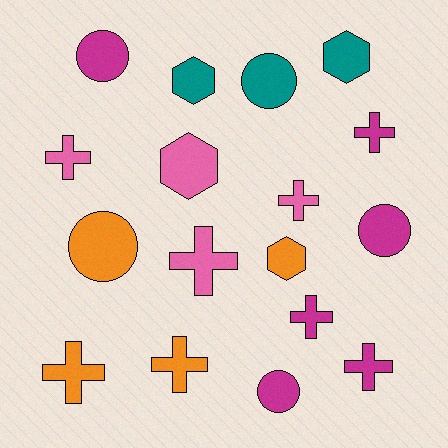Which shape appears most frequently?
Cross, with 8 objects.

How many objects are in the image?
There are 17 objects.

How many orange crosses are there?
There are 2 orange crosses.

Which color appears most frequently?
Magenta, with 6 objects.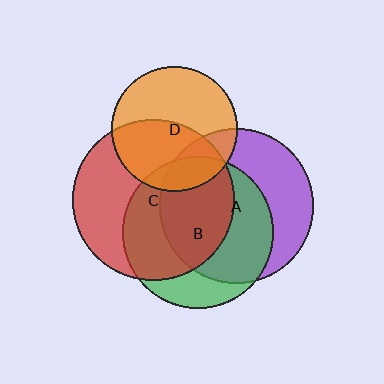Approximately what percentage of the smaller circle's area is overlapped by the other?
Approximately 40%.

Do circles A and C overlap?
Yes.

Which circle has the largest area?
Circle C (red).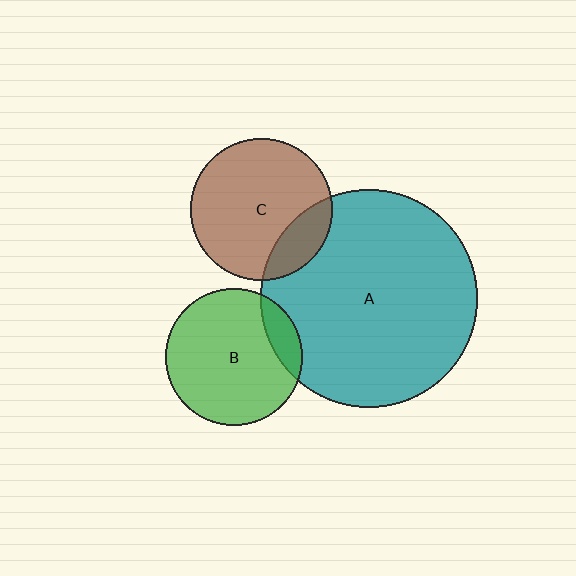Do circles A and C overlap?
Yes.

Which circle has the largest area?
Circle A (teal).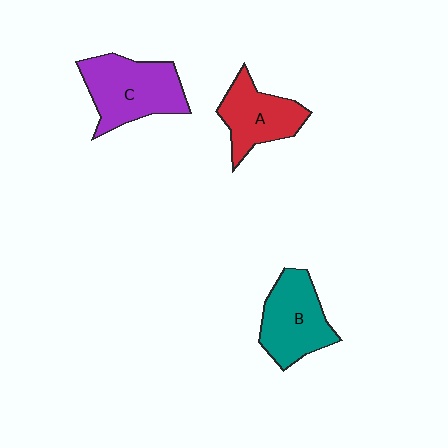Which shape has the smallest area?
Shape A (red).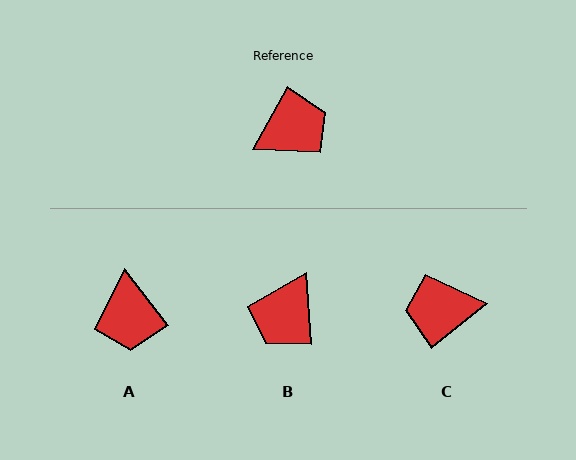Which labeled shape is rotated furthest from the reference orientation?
C, about 157 degrees away.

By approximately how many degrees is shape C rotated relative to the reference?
Approximately 157 degrees counter-clockwise.